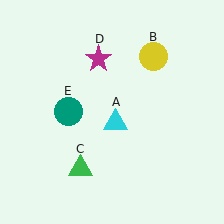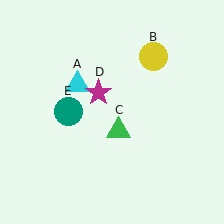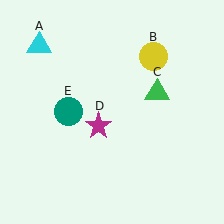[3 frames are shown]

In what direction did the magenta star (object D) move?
The magenta star (object D) moved down.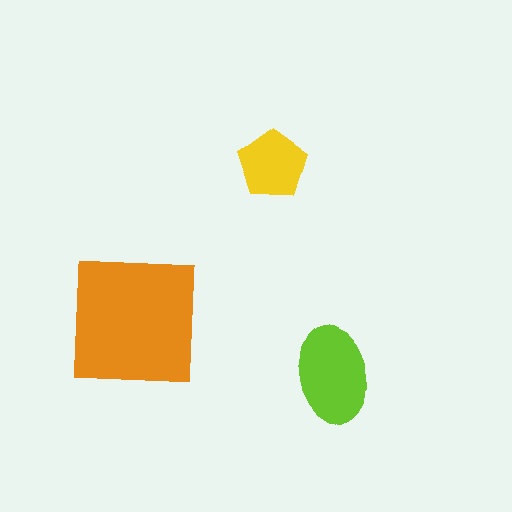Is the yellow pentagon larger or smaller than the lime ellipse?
Smaller.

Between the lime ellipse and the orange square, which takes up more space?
The orange square.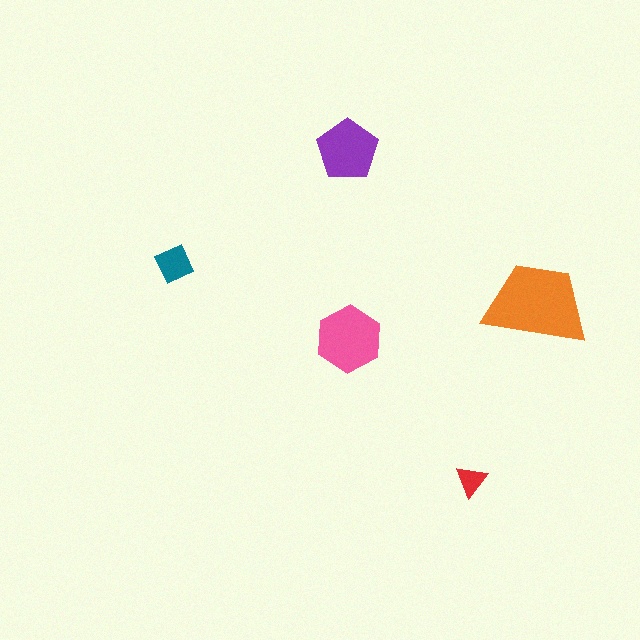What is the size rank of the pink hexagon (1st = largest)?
2nd.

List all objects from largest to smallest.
The orange trapezoid, the pink hexagon, the purple pentagon, the teal diamond, the red triangle.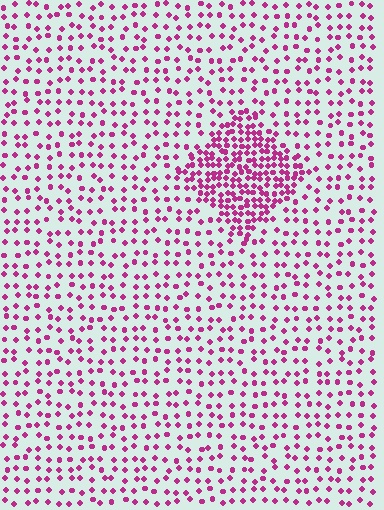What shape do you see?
I see a diamond.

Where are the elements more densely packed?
The elements are more densely packed inside the diamond boundary.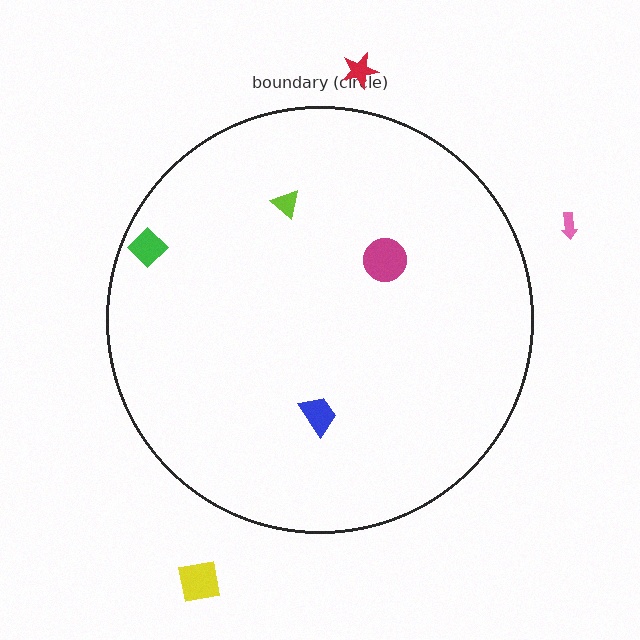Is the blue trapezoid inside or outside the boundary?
Inside.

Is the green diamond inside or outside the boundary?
Inside.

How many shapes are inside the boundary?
4 inside, 3 outside.